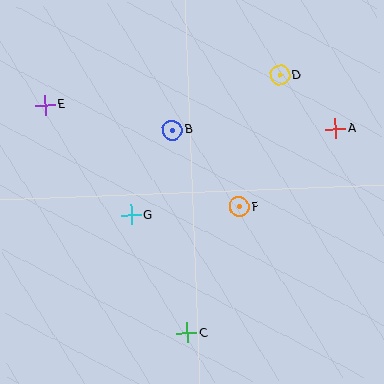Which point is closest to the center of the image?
Point F at (239, 207) is closest to the center.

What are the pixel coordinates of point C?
Point C is at (187, 333).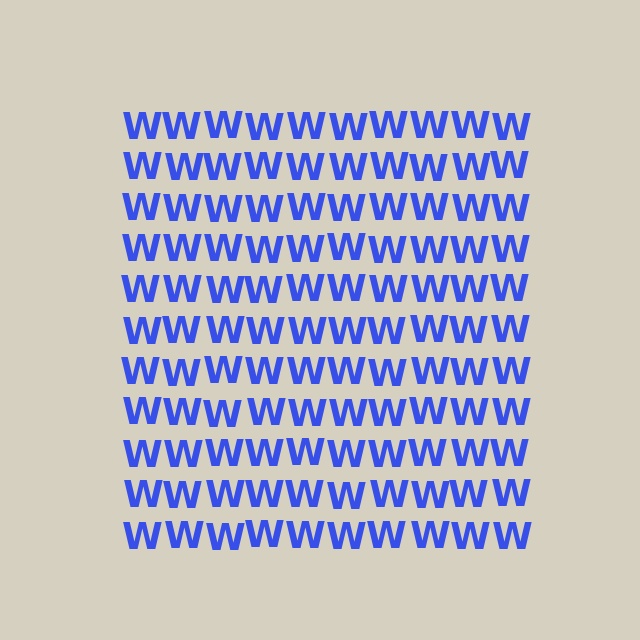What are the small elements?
The small elements are letter W's.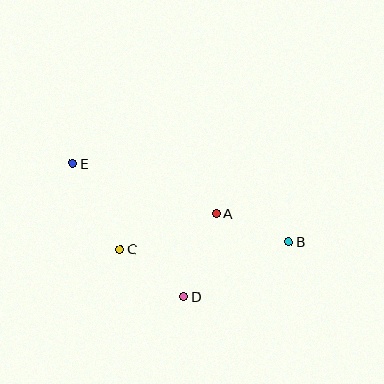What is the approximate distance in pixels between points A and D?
The distance between A and D is approximately 89 pixels.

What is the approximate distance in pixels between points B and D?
The distance between B and D is approximately 118 pixels.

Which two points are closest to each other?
Points A and B are closest to each other.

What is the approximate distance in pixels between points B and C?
The distance between B and C is approximately 169 pixels.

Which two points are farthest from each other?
Points B and E are farthest from each other.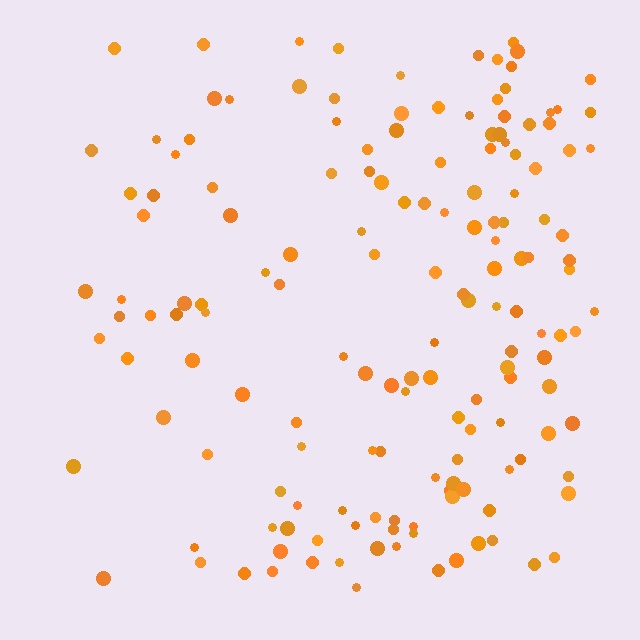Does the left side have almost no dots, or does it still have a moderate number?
Still a moderate number, just noticeably fewer than the right.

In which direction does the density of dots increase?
From left to right, with the right side densest.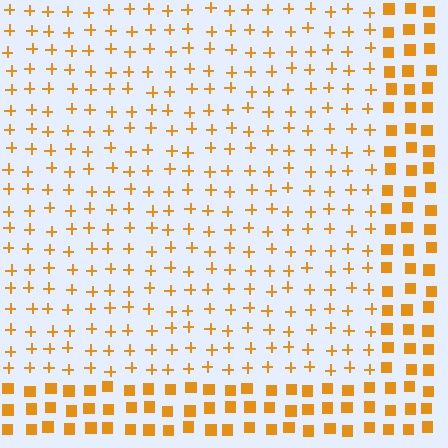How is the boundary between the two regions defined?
The boundary is defined by a change in element shape: plus signs inside vs. squares outside. All elements share the same color and spacing.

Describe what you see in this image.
The image is filled with small orange elements arranged in a uniform grid. A rectangle-shaped region contains plus signs, while the surrounding area contains squares. The boundary is defined purely by the change in element shape.